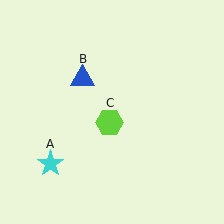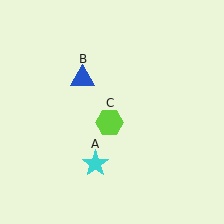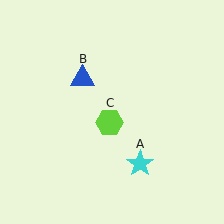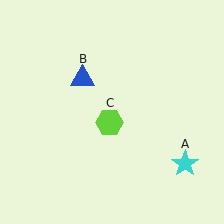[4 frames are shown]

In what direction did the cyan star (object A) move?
The cyan star (object A) moved right.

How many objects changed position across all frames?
1 object changed position: cyan star (object A).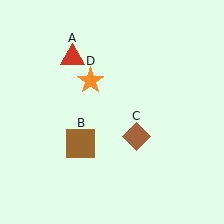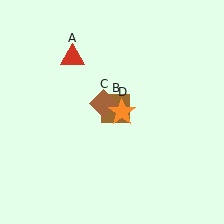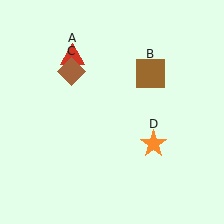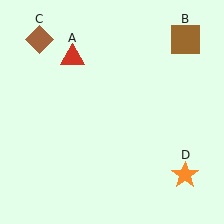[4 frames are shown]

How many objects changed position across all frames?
3 objects changed position: brown square (object B), brown diamond (object C), orange star (object D).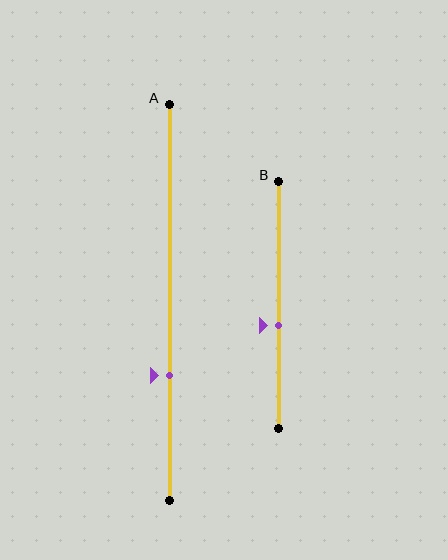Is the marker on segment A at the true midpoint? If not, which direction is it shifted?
No, the marker on segment A is shifted downward by about 19% of the segment length.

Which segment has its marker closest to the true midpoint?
Segment B has its marker closest to the true midpoint.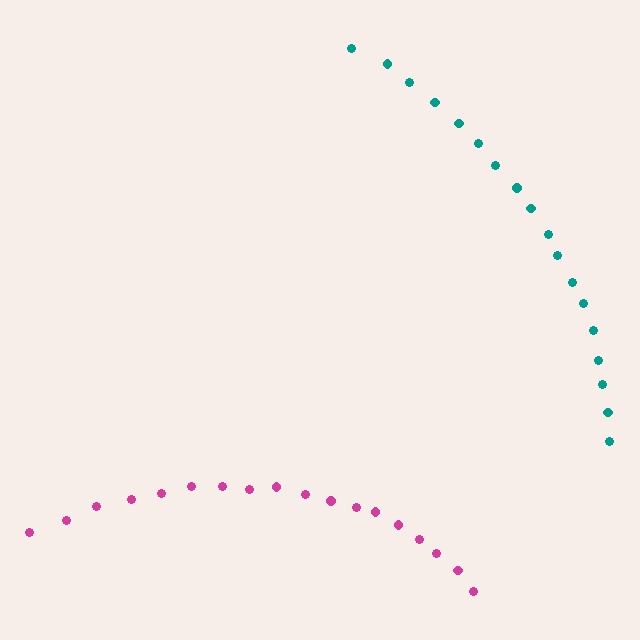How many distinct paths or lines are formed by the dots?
There are 2 distinct paths.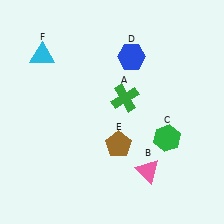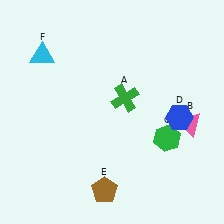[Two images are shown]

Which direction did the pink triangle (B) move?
The pink triangle (B) moved up.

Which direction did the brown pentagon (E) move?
The brown pentagon (E) moved down.